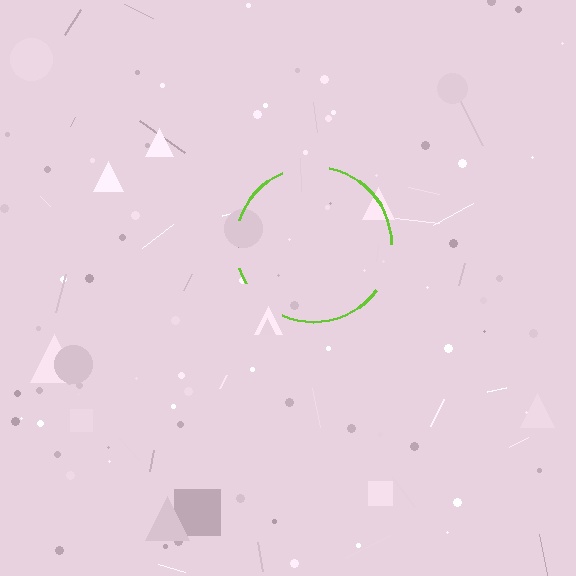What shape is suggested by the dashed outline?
The dashed outline suggests a circle.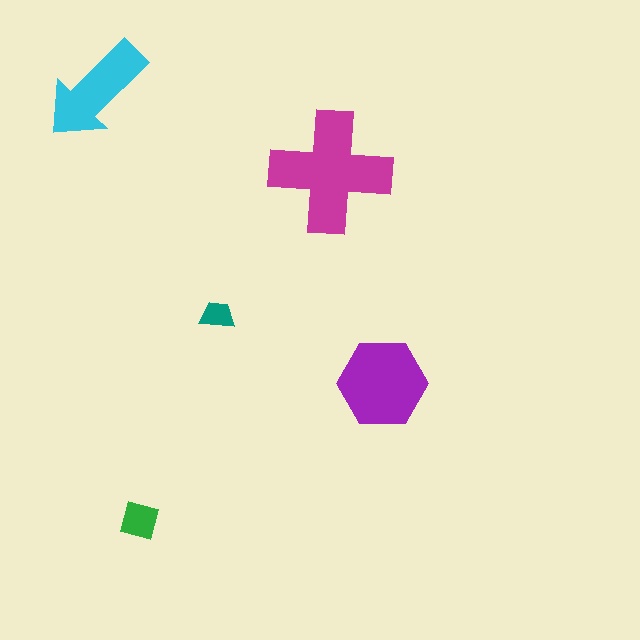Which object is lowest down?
The green square is bottommost.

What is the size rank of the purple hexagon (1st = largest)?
2nd.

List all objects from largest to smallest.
The magenta cross, the purple hexagon, the cyan arrow, the green square, the teal trapezoid.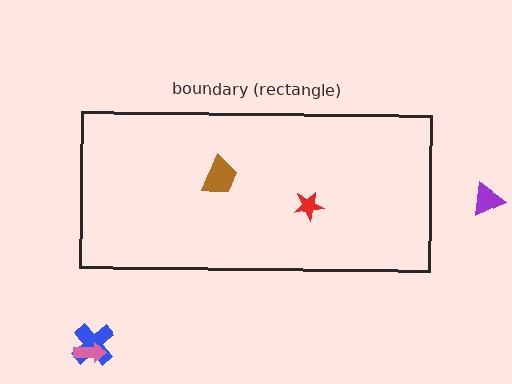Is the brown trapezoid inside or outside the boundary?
Inside.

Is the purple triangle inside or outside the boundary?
Outside.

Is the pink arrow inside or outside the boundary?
Outside.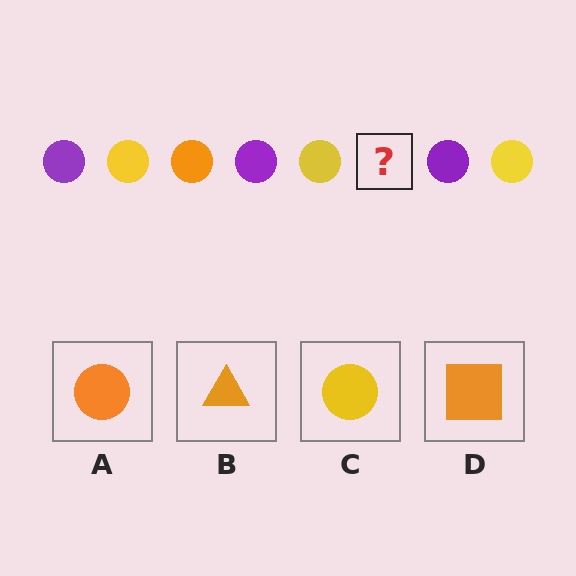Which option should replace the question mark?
Option A.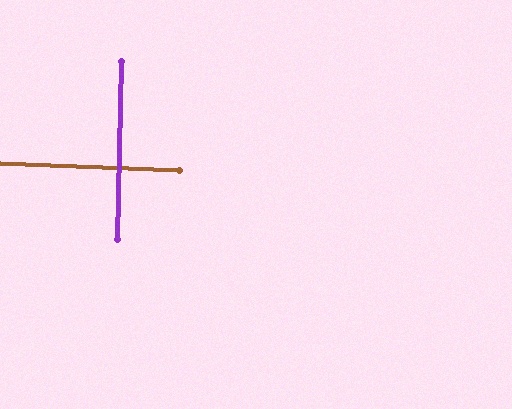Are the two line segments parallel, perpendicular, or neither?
Perpendicular — they meet at approximately 89°.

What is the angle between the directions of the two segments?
Approximately 89 degrees.